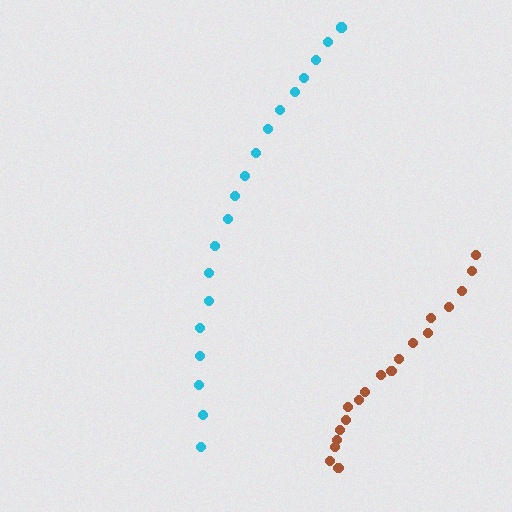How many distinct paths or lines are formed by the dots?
There are 2 distinct paths.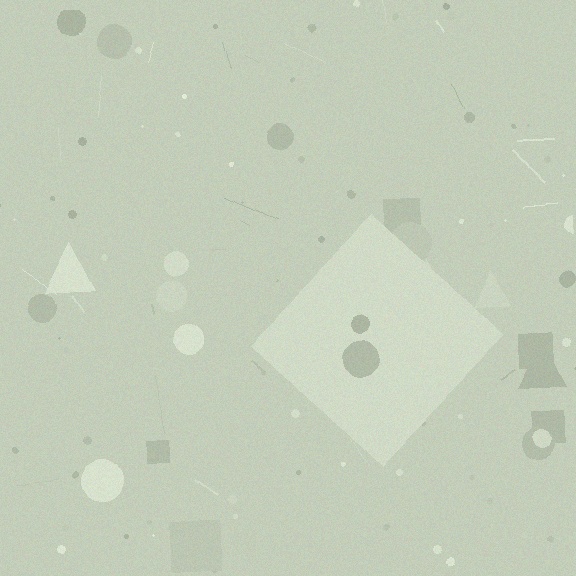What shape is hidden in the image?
A diamond is hidden in the image.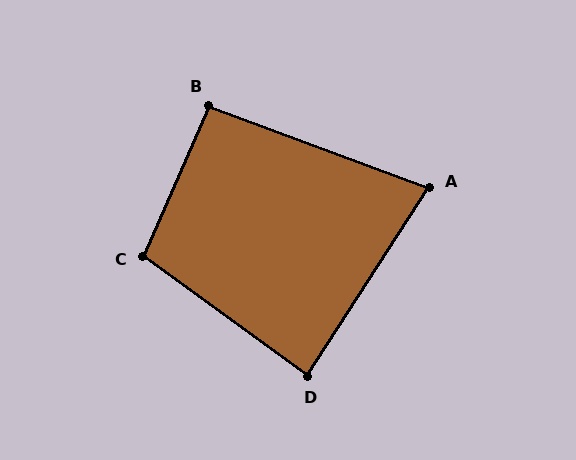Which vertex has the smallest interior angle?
A, at approximately 77 degrees.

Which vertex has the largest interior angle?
C, at approximately 103 degrees.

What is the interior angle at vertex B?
Approximately 93 degrees (approximately right).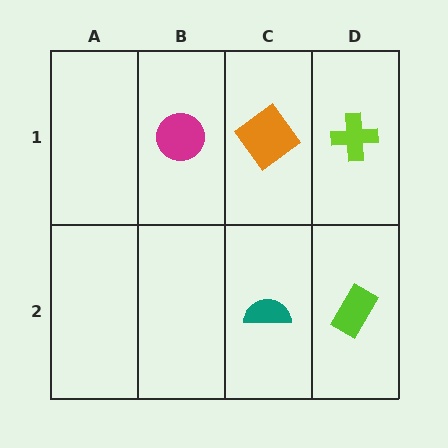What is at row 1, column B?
A magenta circle.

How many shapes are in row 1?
3 shapes.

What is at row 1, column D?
A lime cross.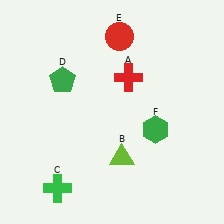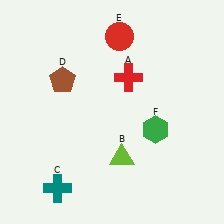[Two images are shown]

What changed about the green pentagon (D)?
In Image 1, D is green. In Image 2, it changed to brown.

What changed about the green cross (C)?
In Image 1, C is green. In Image 2, it changed to teal.